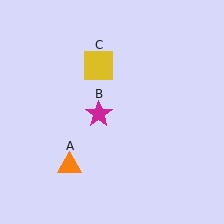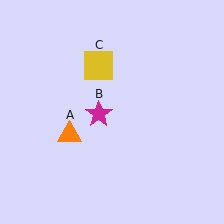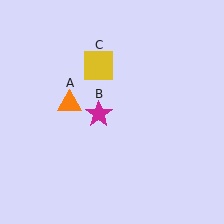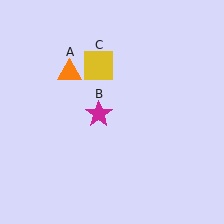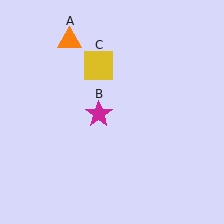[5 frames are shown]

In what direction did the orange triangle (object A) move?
The orange triangle (object A) moved up.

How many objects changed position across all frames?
1 object changed position: orange triangle (object A).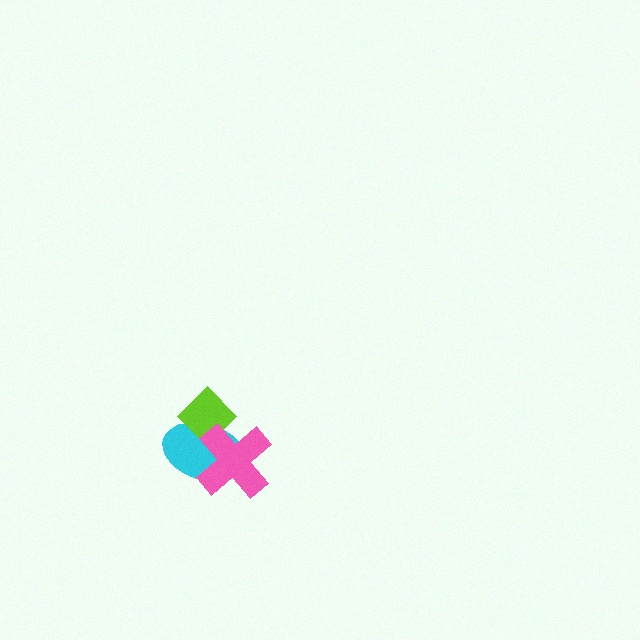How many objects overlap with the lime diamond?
2 objects overlap with the lime diamond.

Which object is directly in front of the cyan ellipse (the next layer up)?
The lime diamond is directly in front of the cyan ellipse.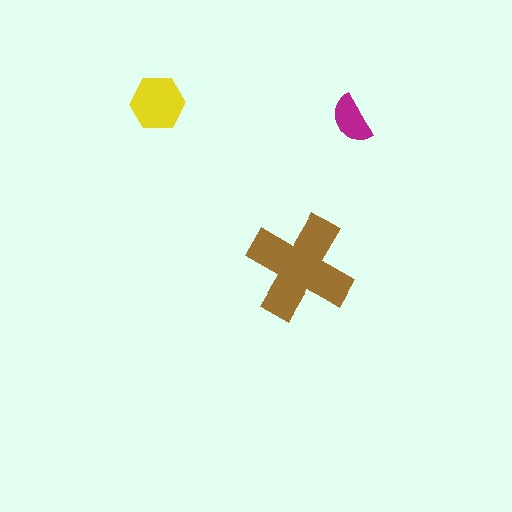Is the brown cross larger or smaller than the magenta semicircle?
Larger.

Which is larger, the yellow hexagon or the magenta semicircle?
The yellow hexagon.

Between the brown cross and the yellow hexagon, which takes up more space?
The brown cross.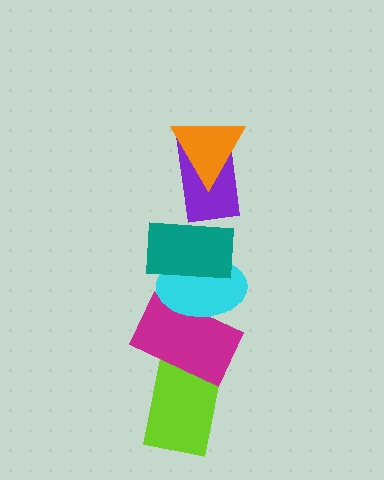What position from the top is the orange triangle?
The orange triangle is 1st from the top.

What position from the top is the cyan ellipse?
The cyan ellipse is 4th from the top.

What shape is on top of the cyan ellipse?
The teal rectangle is on top of the cyan ellipse.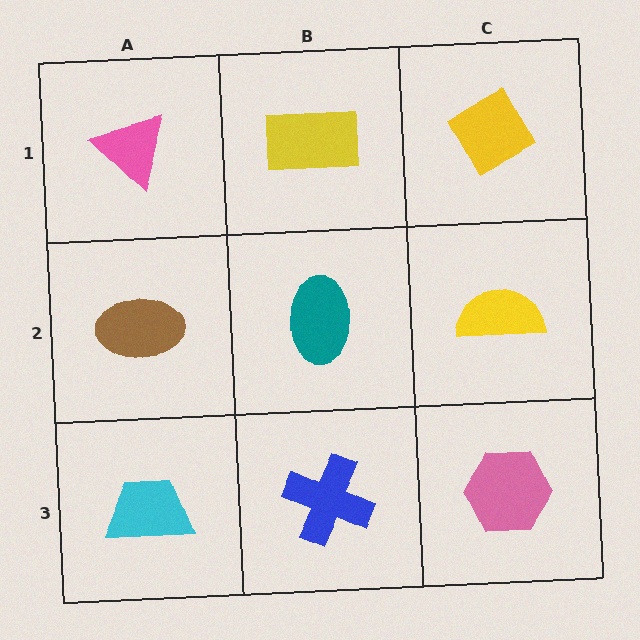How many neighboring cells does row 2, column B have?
4.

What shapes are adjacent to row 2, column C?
A yellow diamond (row 1, column C), a pink hexagon (row 3, column C), a teal ellipse (row 2, column B).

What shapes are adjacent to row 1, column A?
A brown ellipse (row 2, column A), a yellow rectangle (row 1, column B).